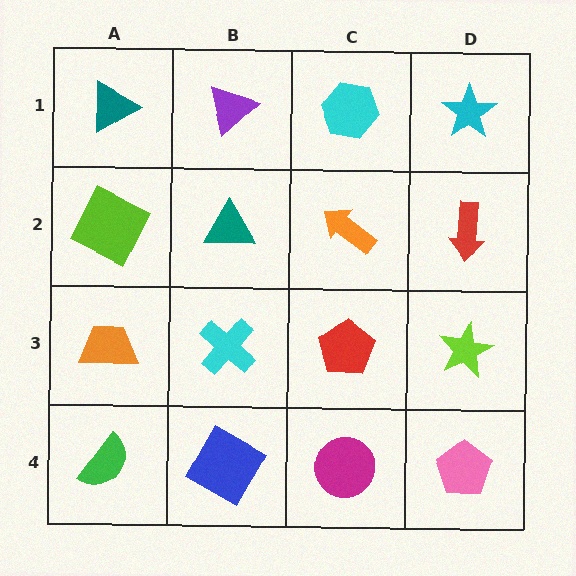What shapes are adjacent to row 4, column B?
A cyan cross (row 3, column B), a green semicircle (row 4, column A), a magenta circle (row 4, column C).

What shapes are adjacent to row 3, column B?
A teal triangle (row 2, column B), a blue square (row 4, column B), an orange trapezoid (row 3, column A), a red pentagon (row 3, column C).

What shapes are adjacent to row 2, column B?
A purple triangle (row 1, column B), a cyan cross (row 3, column B), a lime square (row 2, column A), an orange arrow (row 2, column C).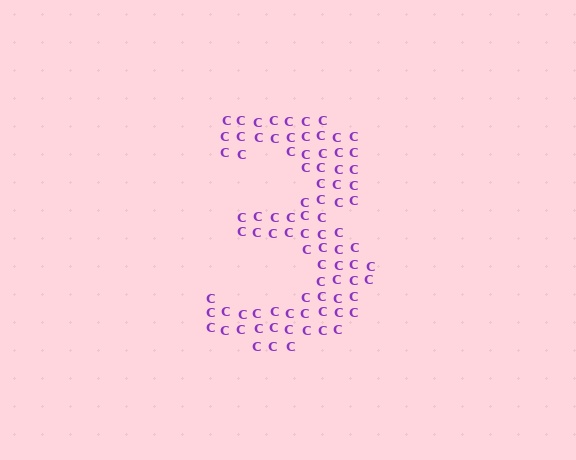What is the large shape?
The large shape is the digit 3.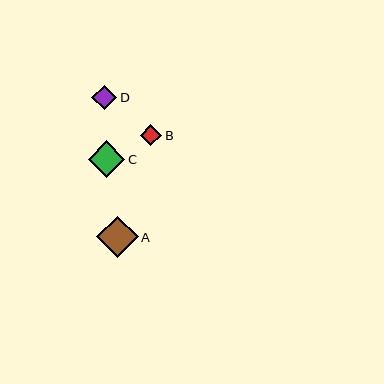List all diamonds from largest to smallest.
From largest to smallest: A, C, D, B.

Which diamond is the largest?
Diamond A is the largest with a size of approximately 41 pixels.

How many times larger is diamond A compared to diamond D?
Diamond A is approximately 1.7 times the size of diamond D.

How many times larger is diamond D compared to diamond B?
Diamond D is approximately 1.2 times the size of diamond B.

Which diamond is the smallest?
Diamond B is the smallest with a size of approximately 21 pixels.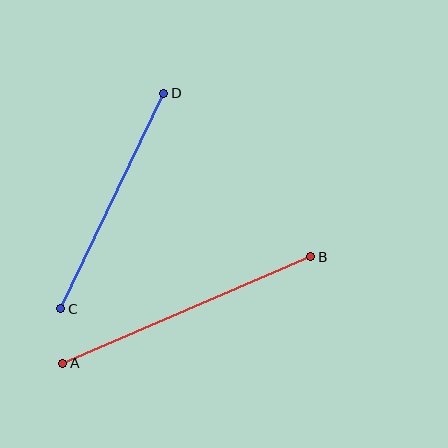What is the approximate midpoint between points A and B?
The midpoint is at approximately (187, 310) pixels.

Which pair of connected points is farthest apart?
Points A and B are farthest apart.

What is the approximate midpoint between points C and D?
The midpoint is at approximately (112, 201) pixels.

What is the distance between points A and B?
The distance is approximately 270 pixels.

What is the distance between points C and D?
The distance is approximately 239 pixels.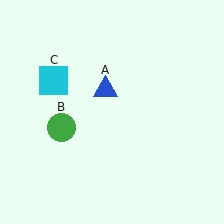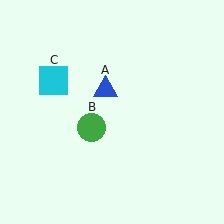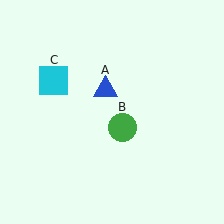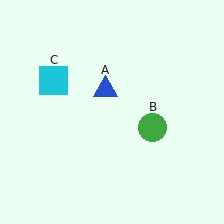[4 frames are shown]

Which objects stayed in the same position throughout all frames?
Blue triangle (object A) and cyan square (object C) remained stationary.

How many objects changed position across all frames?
1 object changed position: green circle (object B).